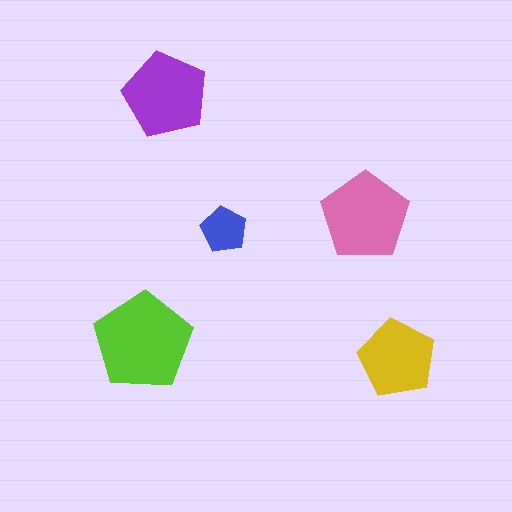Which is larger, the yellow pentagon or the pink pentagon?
The pink one.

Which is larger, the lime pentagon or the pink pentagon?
The lime one.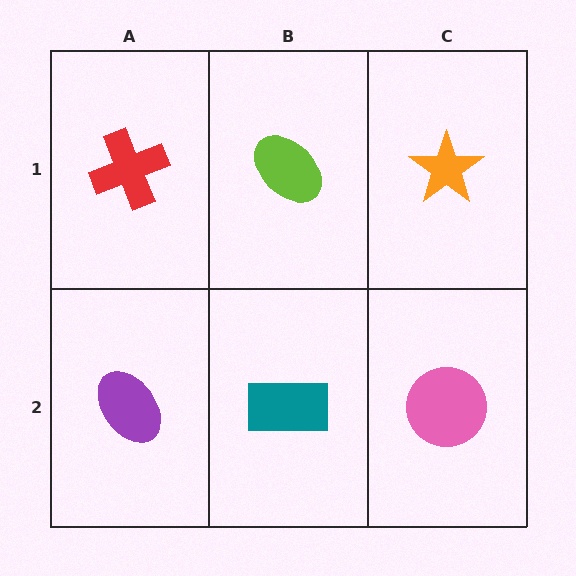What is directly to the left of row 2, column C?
A teal rectangle.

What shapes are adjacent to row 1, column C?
A pink circle (row 2, column C), a lime ellipse (row 1, column B).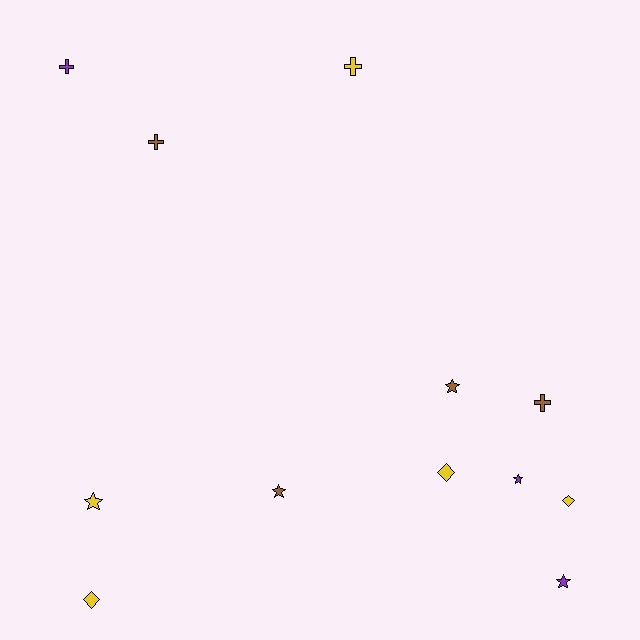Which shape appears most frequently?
Star, with 5 objects.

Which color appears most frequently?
Yellow, with 5 objects.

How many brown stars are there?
There are 2 brown stars.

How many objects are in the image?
There are 12 objects.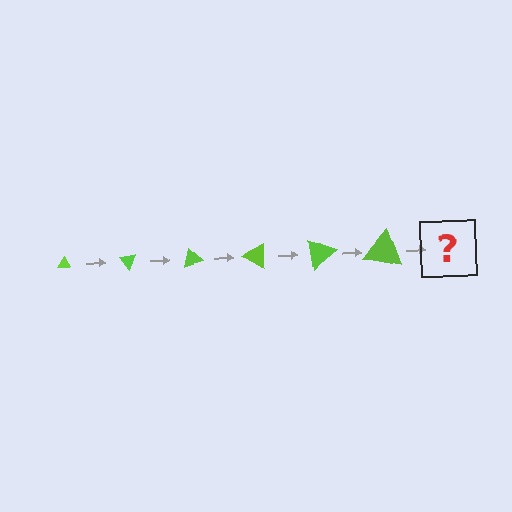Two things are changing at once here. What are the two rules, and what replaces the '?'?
The two rules are that the triangle grows larger each step and it rotates 50 degrees each step. The '?' should be a triangle, larger than the previous one and rotated 300 degrees from the start.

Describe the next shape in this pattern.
It should be a triangle, larger than the previous one and rotated 300 degrees from the start.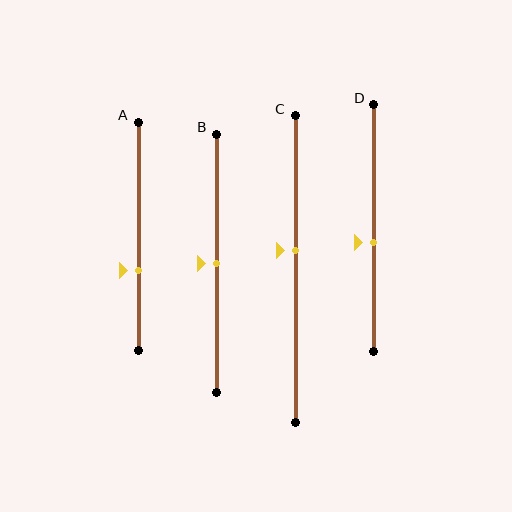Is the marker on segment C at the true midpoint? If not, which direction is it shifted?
No, the marker on segment C is shifted upward by about 6% of the segment length.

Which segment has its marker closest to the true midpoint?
Segment B has its marker closest to the true midpoint.